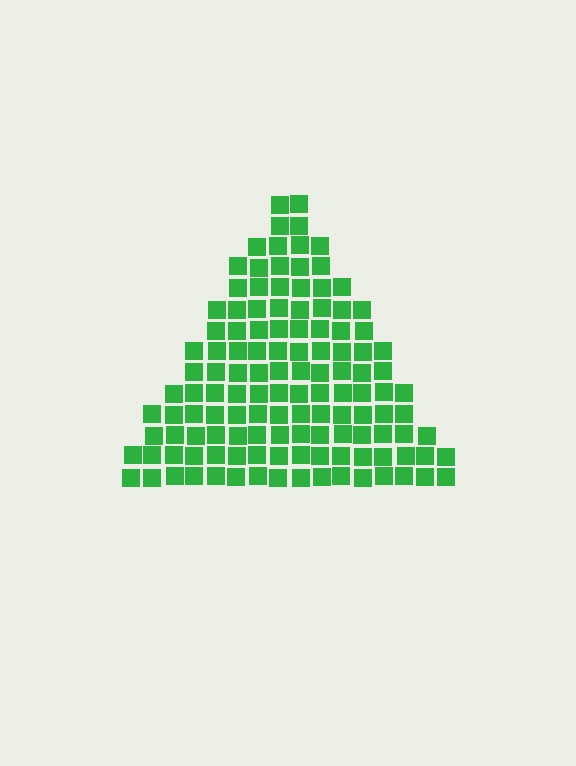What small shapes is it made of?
It is made of small squares.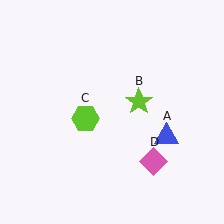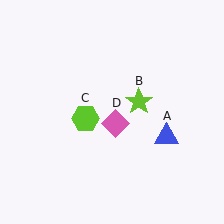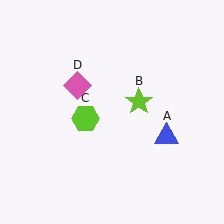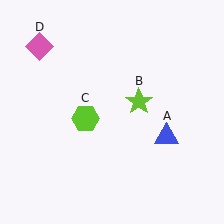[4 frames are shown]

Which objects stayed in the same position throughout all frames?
Blue triangle (object A) and lime star (object B) and lime hexagon (object C) remained stationary.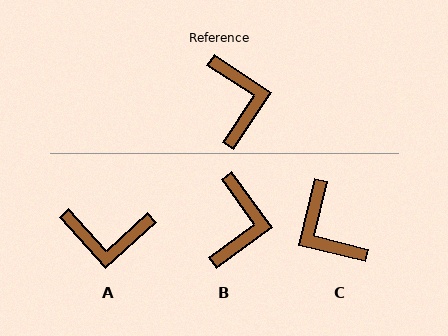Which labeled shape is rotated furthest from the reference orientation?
C, about 161 degrees away.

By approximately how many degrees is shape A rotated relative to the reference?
Approximately 104 degrees clockwise.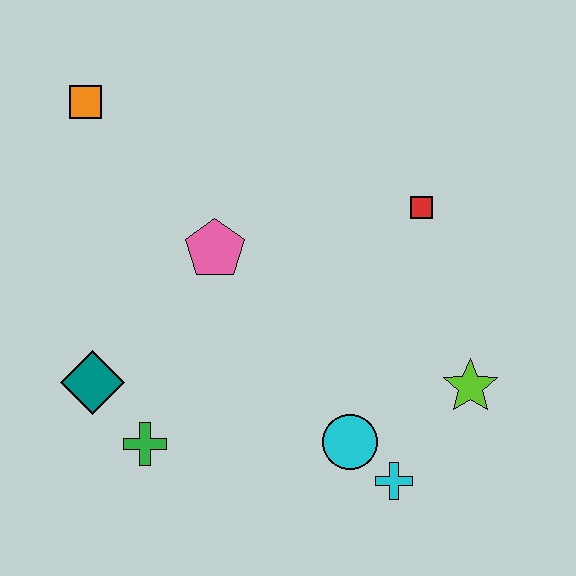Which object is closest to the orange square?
The pink pentagon is closest to the orange square.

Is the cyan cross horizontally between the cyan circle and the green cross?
No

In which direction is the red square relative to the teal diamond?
The red square is to the right of the teal diamond.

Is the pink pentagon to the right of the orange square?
Yes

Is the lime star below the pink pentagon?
Yes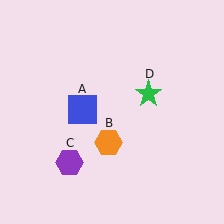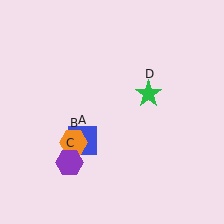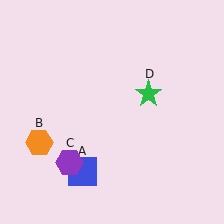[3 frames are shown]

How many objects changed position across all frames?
2 objects changed position: blue square (object A), orange hexagon (object B).